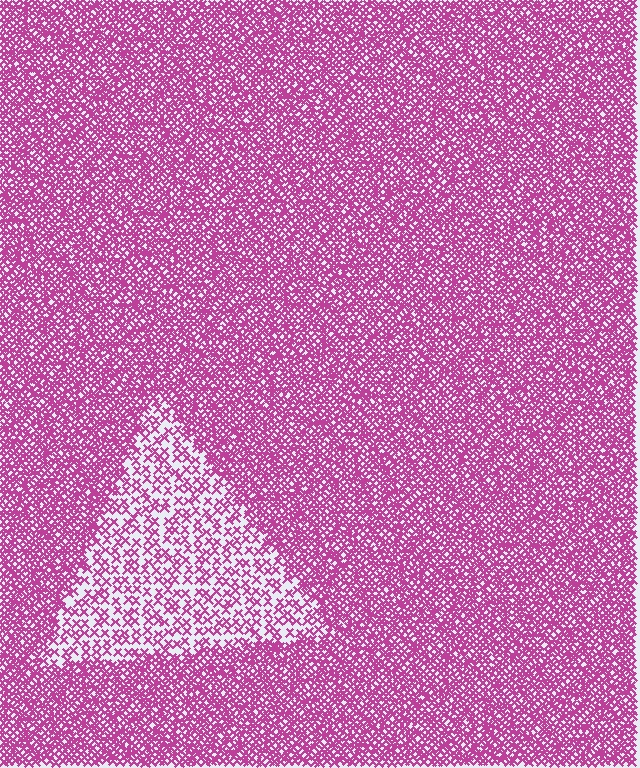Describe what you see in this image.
The image contains small magenta elements arranged at two different densities. A triangle-shaped region is visible where the elements are less densely packed than the surrounding area.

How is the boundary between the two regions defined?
The boundary is defined by a change in element density (approximately 2.4x ratio). All elements are the same color, size, and shape.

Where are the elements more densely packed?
The elements are more densely packed outside the triangle boundary.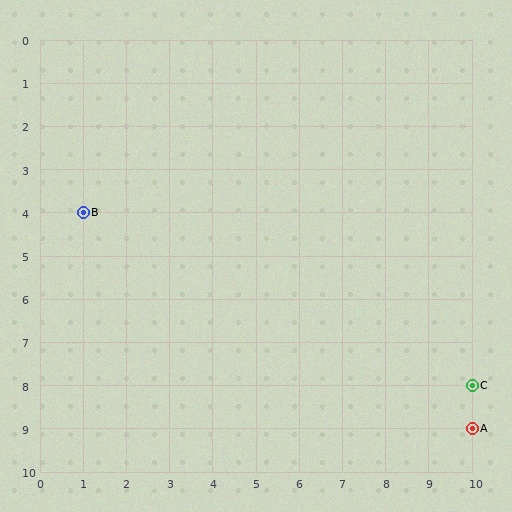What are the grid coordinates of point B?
Point B is at grid coordinates (1, 4).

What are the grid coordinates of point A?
Point A is at grid coordinates (10, 9).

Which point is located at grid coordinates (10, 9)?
Point A is at (10, 9).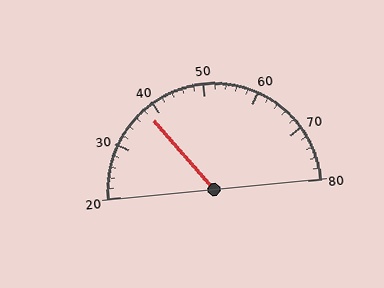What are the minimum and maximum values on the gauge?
The gauge ranges from 20 to 80.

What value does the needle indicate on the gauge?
The needle indicates approximately 38.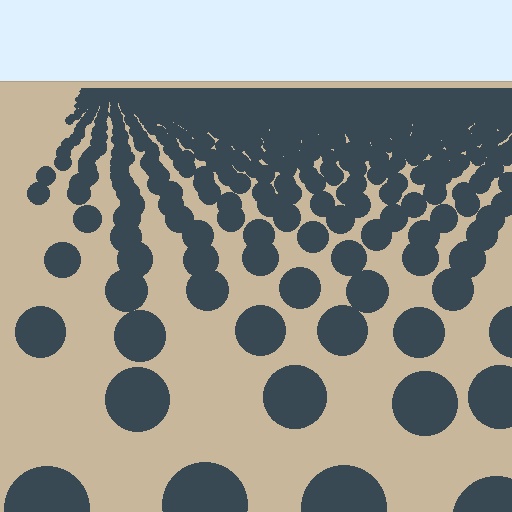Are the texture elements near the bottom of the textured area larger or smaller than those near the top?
Larger. Near the bottom, elements are closer to the viewer and appear at a bigger on-screen size.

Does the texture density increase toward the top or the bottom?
Density increases toward the top.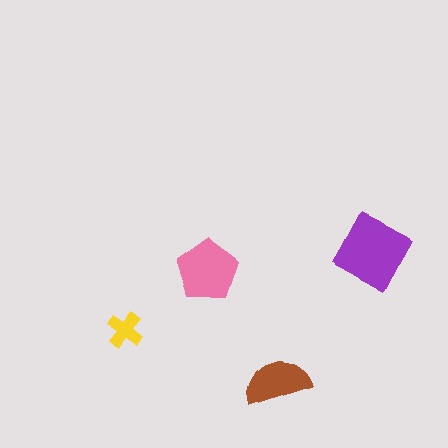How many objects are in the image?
There are 4 objects in the image.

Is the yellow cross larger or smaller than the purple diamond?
Smaller.